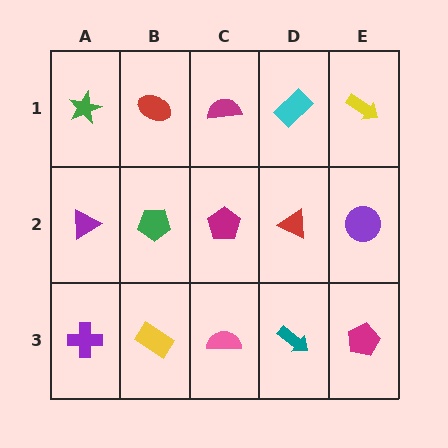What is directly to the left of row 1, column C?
A red ellipse.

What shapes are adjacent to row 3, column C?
A magenta pentagon (row 2, column C), a yellow rectangle (row 3, column B), a teal arrow (row 3, column D).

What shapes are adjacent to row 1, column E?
A purple circle (row 2, column E), a cyan rectangle (row 1, column D).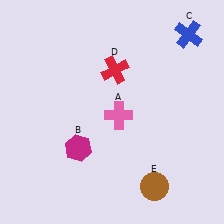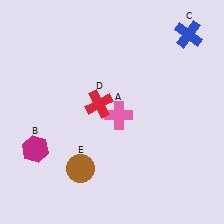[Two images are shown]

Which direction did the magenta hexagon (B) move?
The magenta hexagon (B) moved left.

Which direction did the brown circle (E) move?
The brown circle (E) moved left.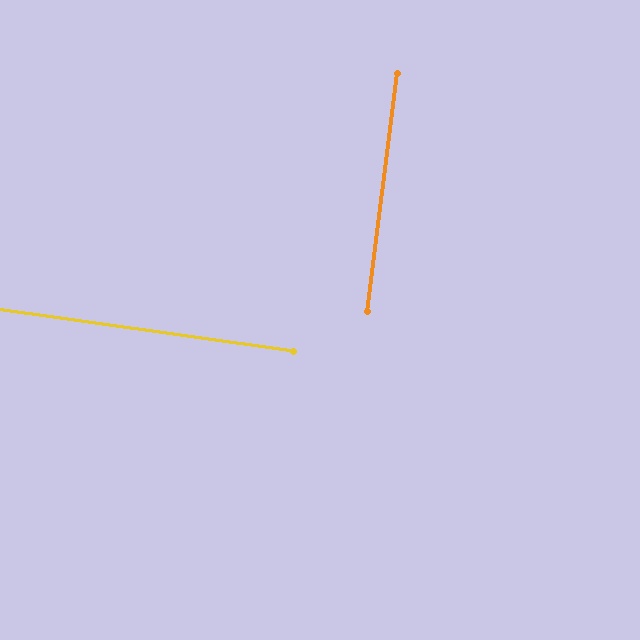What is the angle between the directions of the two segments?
Approximately 89 degrees.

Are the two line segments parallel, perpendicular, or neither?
Perpendicular — they meet at approximately 89°.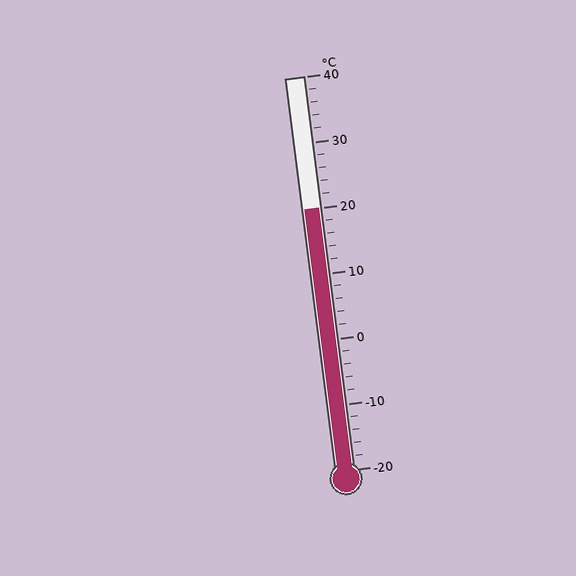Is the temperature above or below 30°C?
The temperature is below 30°C.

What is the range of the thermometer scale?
The thermometer scale ranges from -20°C to 40°C.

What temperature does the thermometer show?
The thermometer shows approximately 20°C.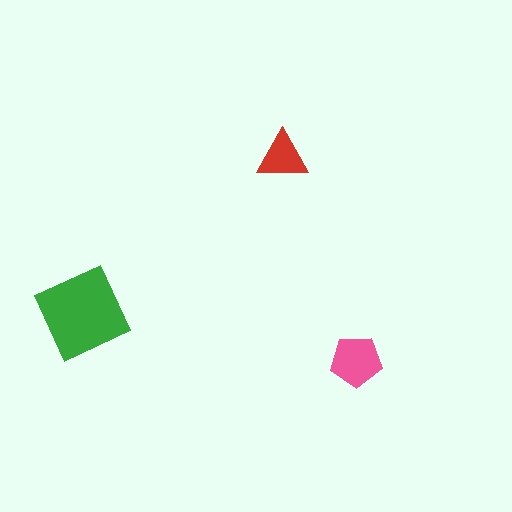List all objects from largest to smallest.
The green diamond, the pink pentagon, the red triangle.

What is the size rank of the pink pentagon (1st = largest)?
2nd.